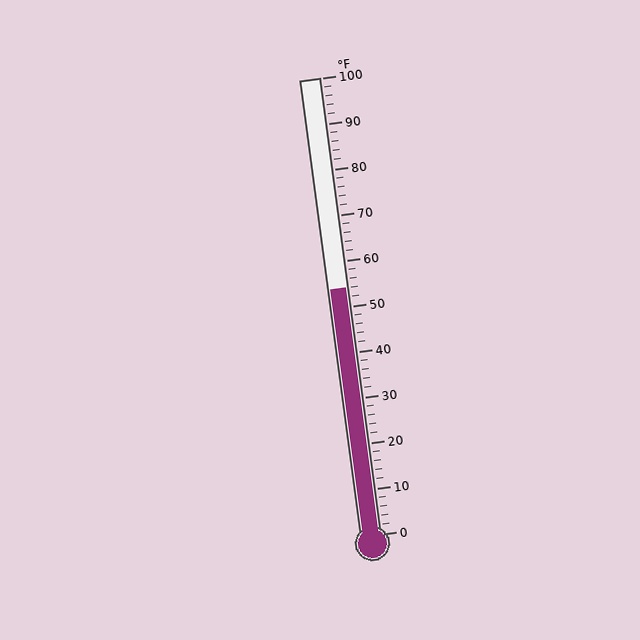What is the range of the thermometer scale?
The thermometer scale ranges from 0°F to 100°F.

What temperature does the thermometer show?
The thermometer shows approximately 54°F.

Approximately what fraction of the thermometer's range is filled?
The thermometer is filled to approximately 55% of its range.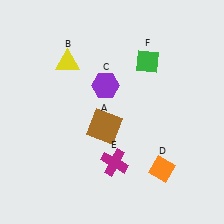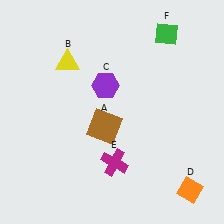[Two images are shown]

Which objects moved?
The objects that moved are: the orange diamond (D), the green diamond (F).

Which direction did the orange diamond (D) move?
The orange diamond (D) moved right.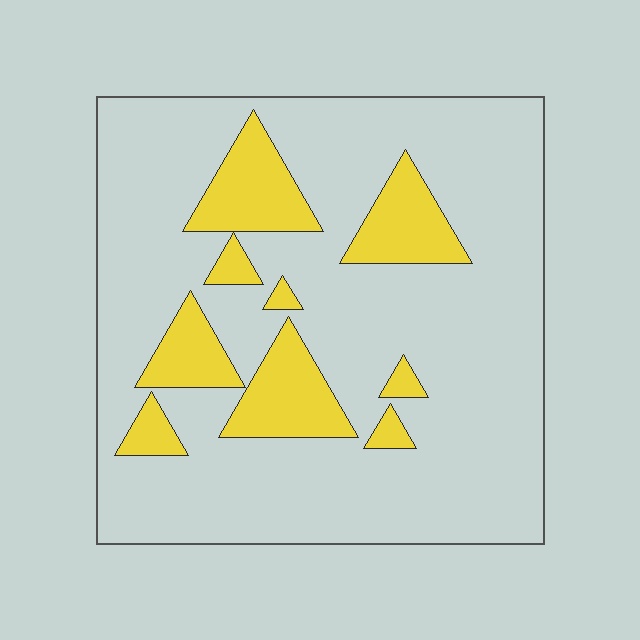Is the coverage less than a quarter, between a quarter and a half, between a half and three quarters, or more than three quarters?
Less than a quarter.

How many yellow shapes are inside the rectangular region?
9.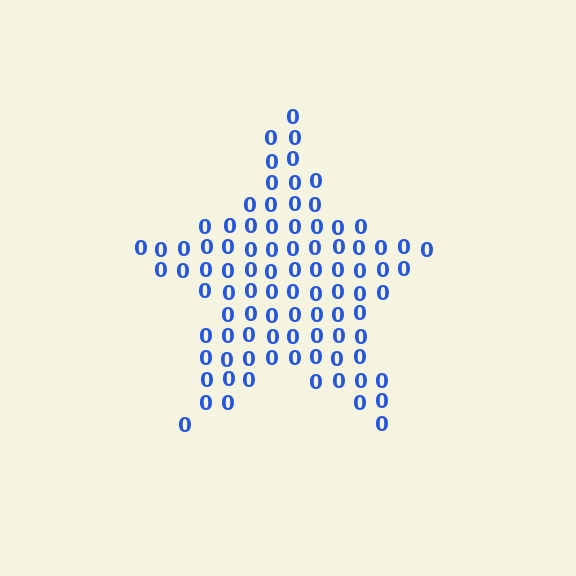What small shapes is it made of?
It is made of small digit 0's.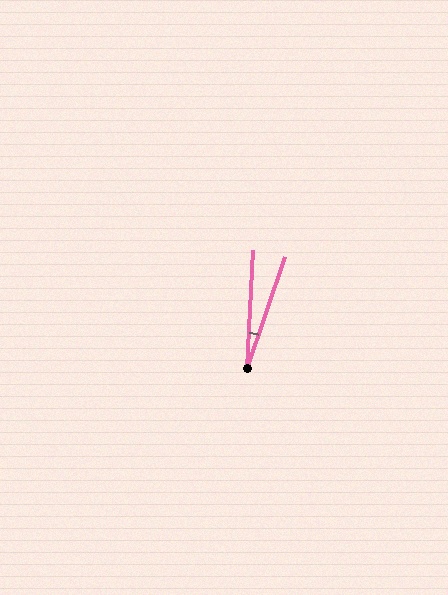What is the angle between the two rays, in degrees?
Approximately 16 degrees.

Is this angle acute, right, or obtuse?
It is acute.